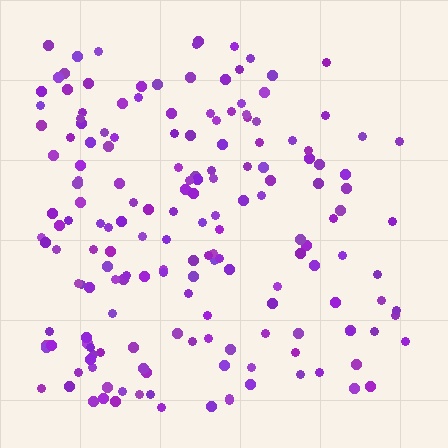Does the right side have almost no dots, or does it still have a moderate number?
Still a moderate number, just noticeably fewer than the left.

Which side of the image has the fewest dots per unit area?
The right.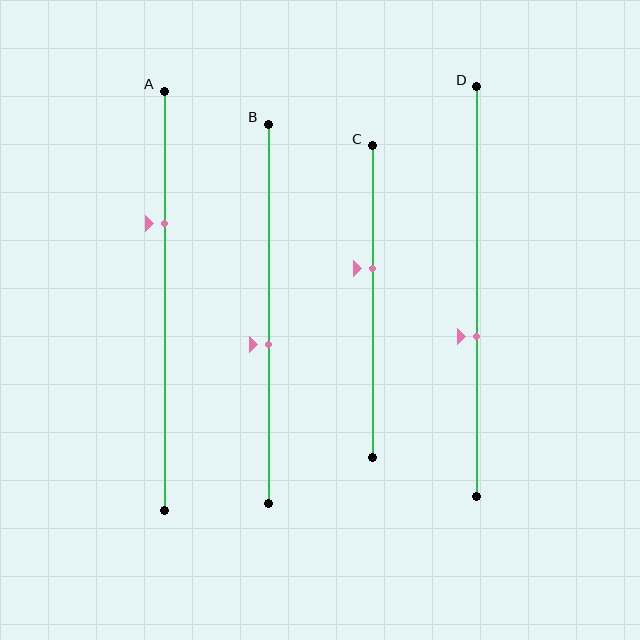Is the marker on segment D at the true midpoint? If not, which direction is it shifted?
No, the marker on segment D is shifted downward by about 11% of the segment length.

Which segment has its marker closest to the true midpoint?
Segment B has its marker closest to the true midpoint.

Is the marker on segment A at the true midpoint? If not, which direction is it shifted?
No, the marker on segment A is shifted upward by about 19% of the segment length.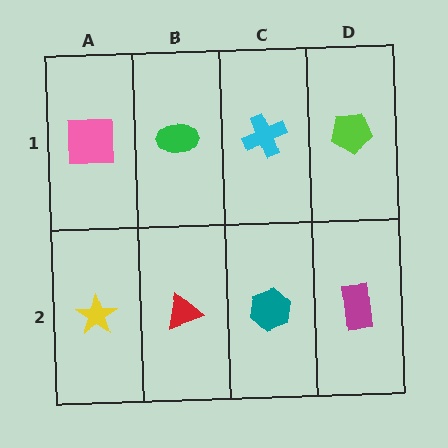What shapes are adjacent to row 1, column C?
A teal hexagon (row 2, column C), a green ellipse (row 1, column B), a lime pentagon (row 1, column D).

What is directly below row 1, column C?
A teal hexagon.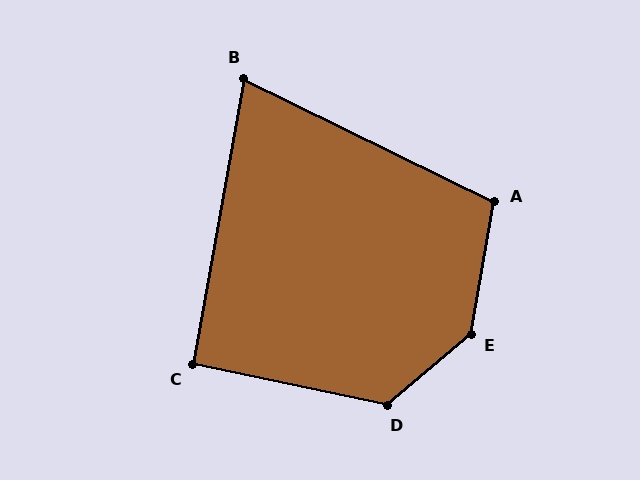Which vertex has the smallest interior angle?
B, at approximately 74 degrees.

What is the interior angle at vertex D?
Approximately 128 degrees (obtuse).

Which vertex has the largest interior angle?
E, at approximately 140 degrees.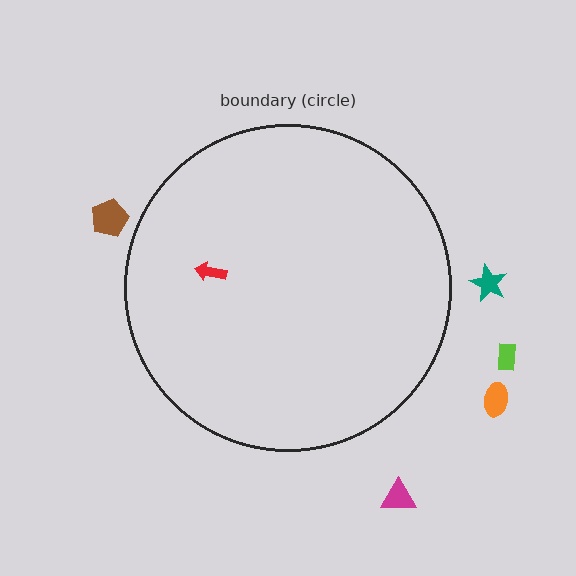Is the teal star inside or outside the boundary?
Outside.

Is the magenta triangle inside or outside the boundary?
Outside.